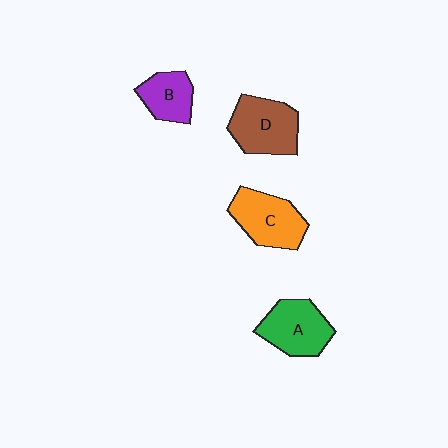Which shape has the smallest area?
Shape B (purple).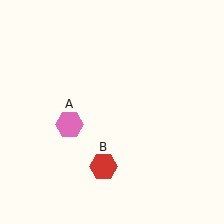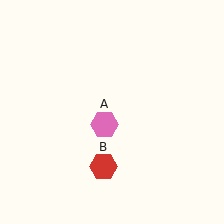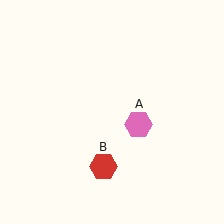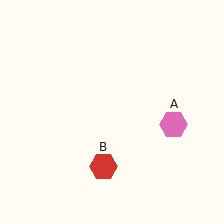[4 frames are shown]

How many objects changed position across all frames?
1 object changed position: pink hexagon (object A).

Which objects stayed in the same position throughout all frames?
Red hexagon (object B) remained stationary.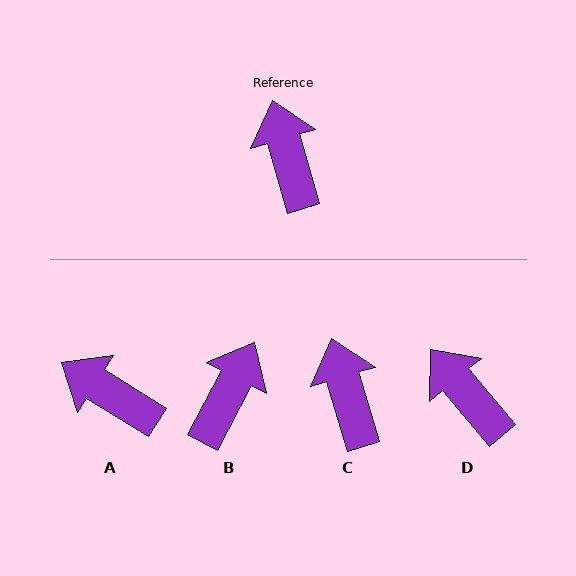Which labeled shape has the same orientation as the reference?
C.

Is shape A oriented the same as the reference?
No, it is off by about 42 degrees.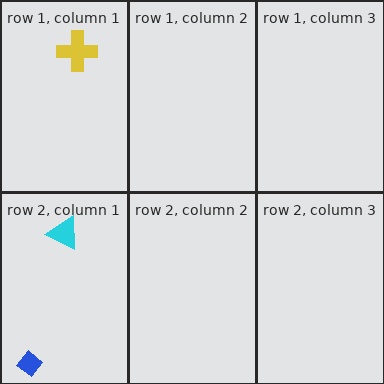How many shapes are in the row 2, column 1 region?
2.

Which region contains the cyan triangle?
The row 2, column 1 region.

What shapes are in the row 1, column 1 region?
The yellow cross.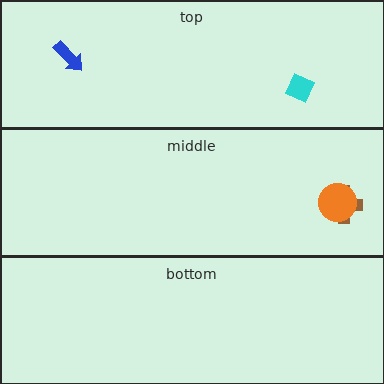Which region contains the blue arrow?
The top region.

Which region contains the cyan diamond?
The top region.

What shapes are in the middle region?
The brown cross, the orange circle.